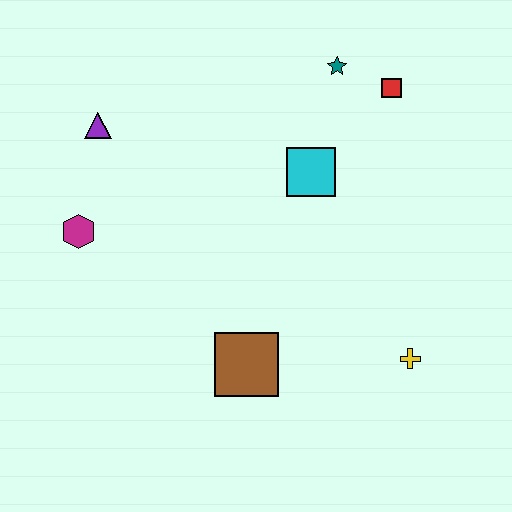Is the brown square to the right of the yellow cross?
No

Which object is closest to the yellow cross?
The brown square is closest to the yellow cross.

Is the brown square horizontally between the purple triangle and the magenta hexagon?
No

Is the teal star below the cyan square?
No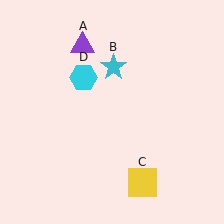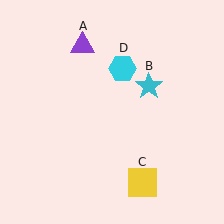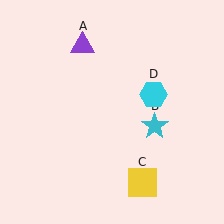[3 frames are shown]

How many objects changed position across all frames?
2 objects changed position: cyan star (object B), cyan hexagon (object D).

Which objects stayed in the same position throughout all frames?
Purple triangle (object A) and yellow square (object C) remained stationary.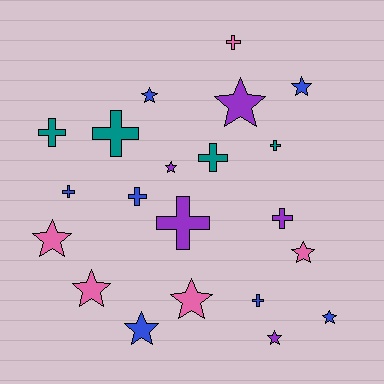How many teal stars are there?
There are no teal stars.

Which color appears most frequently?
Blue, with 7 objects.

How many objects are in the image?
There are 21 objects.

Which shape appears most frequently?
Star, with 11 objects.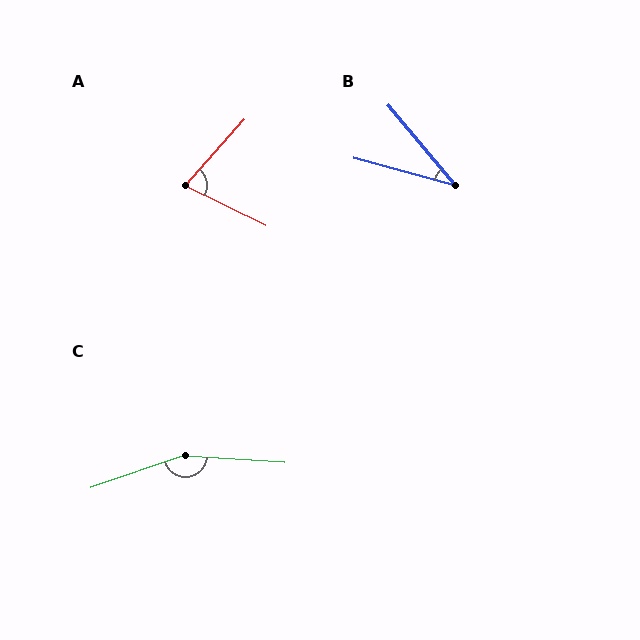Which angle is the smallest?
B, at approximately 34 degrees.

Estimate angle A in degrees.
Approximately 75 degrees.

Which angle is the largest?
C, at approximately 158 degrees.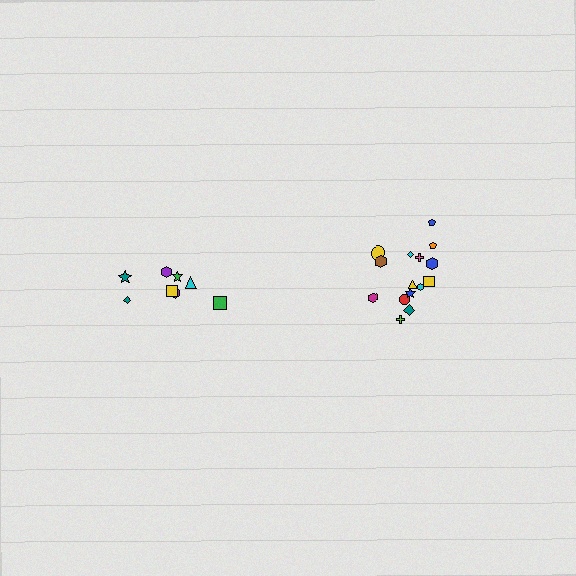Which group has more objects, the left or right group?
The right group.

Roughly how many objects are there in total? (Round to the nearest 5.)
Roughly 25 objects in total.